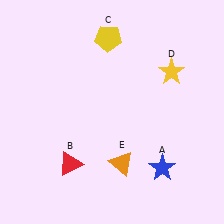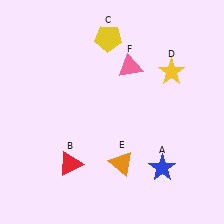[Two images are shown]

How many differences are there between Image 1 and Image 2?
There is 1 difference between the two images.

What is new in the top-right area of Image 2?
A pink triangle (F) was added in the top-right area of Image 2.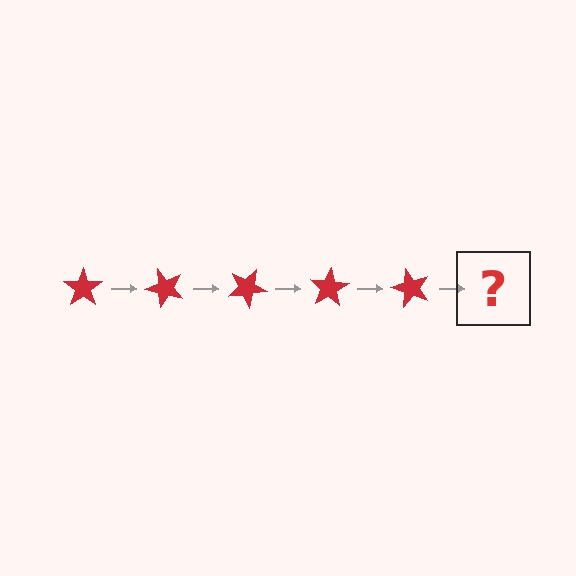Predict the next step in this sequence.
The next step is a red star rotated 250 degrees.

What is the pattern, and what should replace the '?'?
The pattern is that the star rotates 50 degrees each step. The '?' should be a red star rotated 250 degrees.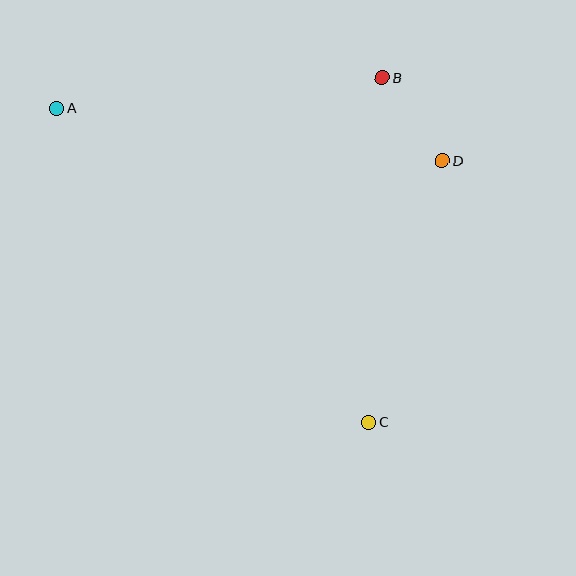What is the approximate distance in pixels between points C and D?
The distance between C and D is approximately 272 pixels.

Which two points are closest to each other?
Points B and D are closest to each other.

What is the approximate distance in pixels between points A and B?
The distance between A and B is approximately 327 pixels.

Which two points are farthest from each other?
Points A and C are farthest from each other.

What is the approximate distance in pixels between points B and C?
The distance between B and C is approximately 345 pixels.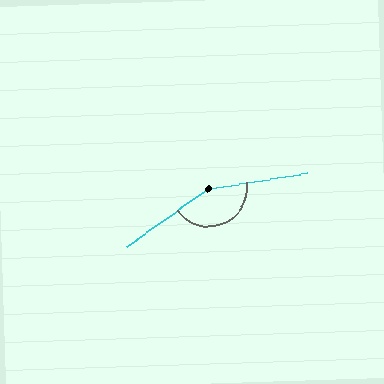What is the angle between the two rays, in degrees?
Approximately 154 degrees.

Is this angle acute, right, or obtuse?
It is obtuse.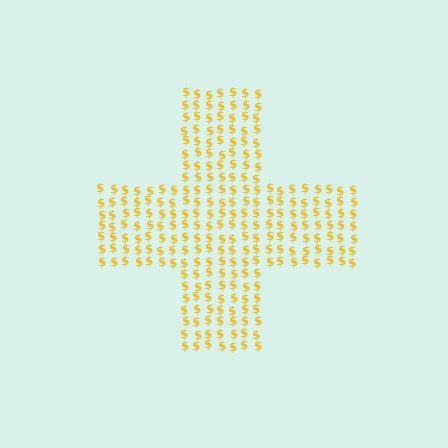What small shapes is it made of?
It is made of small dollar signs.